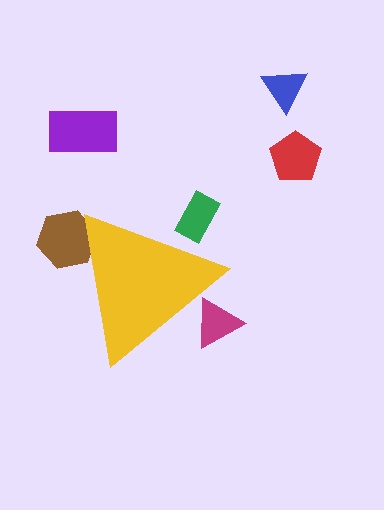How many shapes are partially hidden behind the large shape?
3 shapes are partially hidden.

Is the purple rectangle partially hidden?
No, the purple rectangle is fully visible.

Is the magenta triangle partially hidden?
Yes, the magenta triangle is partially hidden behind the yellow triangle.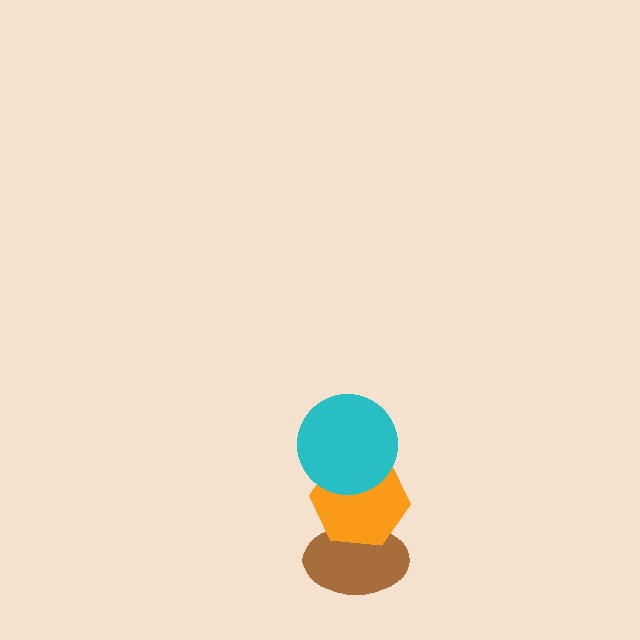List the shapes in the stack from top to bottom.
From top to bottom: the cyan circle, the orange hexagon, the brown ellipse.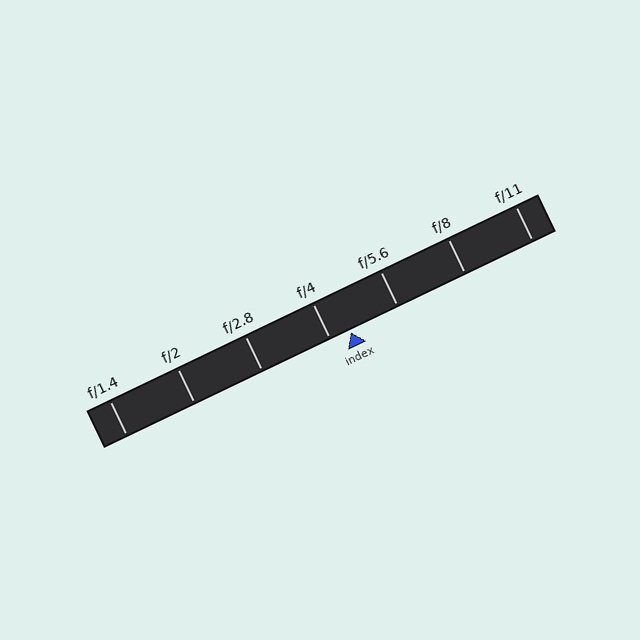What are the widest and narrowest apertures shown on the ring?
The widest aperture shown is f/1.4 and the narrowest is f/11.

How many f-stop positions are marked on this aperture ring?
There are 7 f-stop positions marked.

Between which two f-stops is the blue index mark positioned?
The index mark is between f/4 and f/5.6.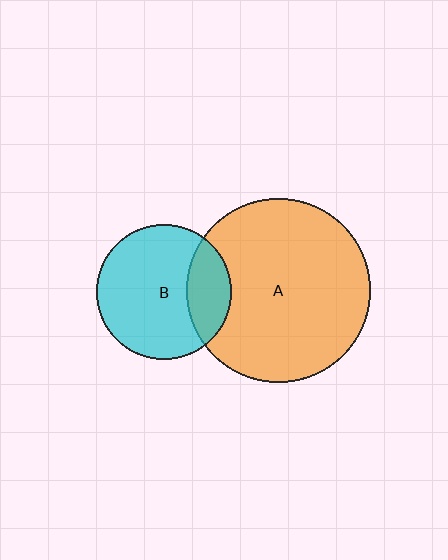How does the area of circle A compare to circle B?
Approximately 1.9 times.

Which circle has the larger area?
Circle A (orange).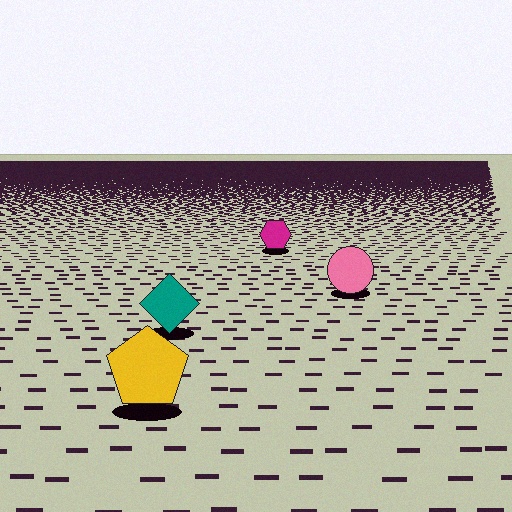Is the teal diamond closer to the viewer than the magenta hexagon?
Yes. The teal diamond is closer — you can tell from the texture gradient: the ground texture is coarser near it.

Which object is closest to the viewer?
The yellow pentagon is closest. The texture marks near it are larger and more spread out.